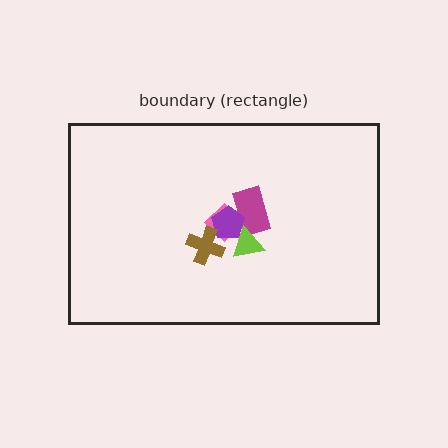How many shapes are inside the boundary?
5 inside, 0 outside.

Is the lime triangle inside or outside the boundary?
Inside.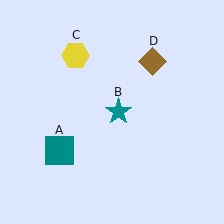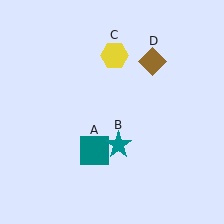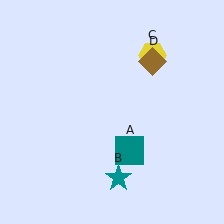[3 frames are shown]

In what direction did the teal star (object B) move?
The teal star (object B) moved down.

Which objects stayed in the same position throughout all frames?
Brown diamond (object D) remained stationary.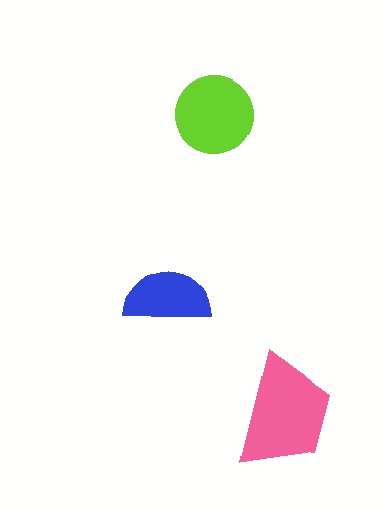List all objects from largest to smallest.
The pink trapezoid, the lime circle, the blue semicircle.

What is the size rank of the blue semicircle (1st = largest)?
3rd.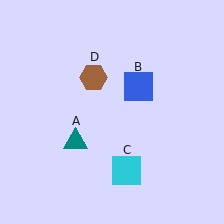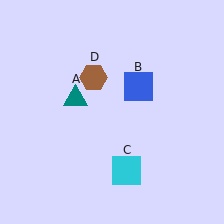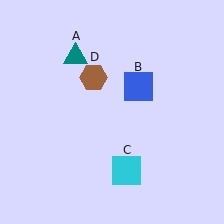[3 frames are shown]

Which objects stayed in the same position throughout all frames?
Blue square (object B) and cyan square (object C) and brown hexagon (object D) remained stationary.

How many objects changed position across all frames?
1 object changed position: teal triangle (object A).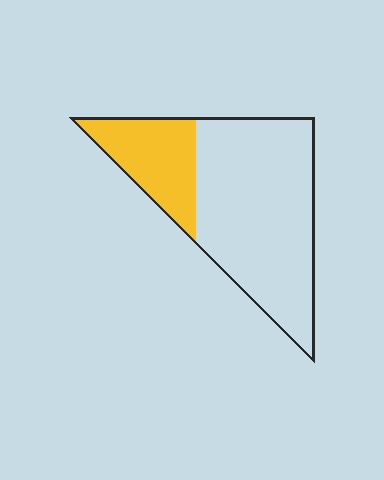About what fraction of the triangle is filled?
About one quarter (1/4).